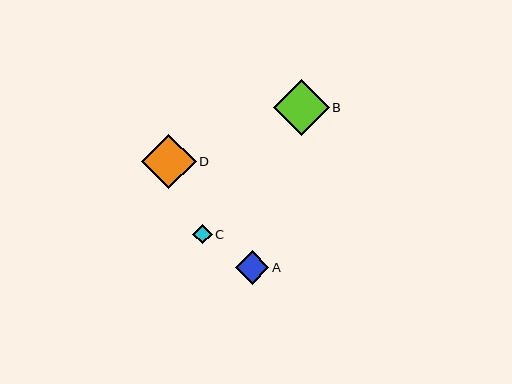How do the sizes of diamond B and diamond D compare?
Diamond B and diamond D are approximately the same size.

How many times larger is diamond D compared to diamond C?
Diamond D is approximately 2.8 times the size of diamond C.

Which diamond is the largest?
Diamond B is the largest with a size of approximately 56 pixels.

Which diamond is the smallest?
Diamond C is the smallest with a size of approximately 19 pixels.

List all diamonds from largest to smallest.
From largest to smallest: B, D, A, C.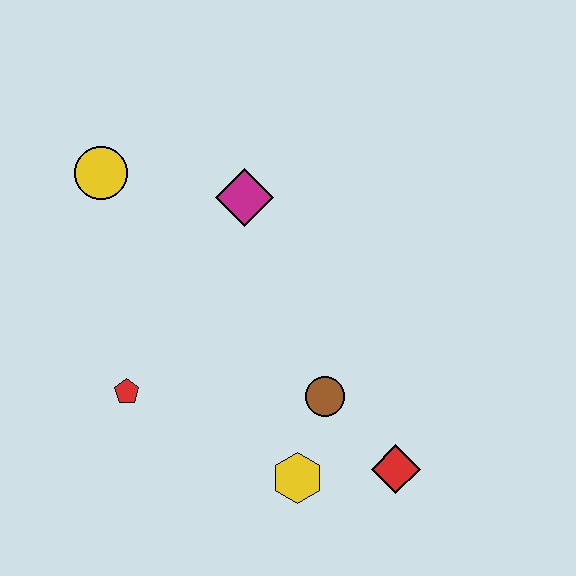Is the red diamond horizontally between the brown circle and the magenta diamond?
No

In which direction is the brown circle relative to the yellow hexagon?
The brown circle is above the yellow hexagon.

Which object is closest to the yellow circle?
The magenta diamond is closest to the yellow circle.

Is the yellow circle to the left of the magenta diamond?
Yes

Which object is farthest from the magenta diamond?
The red diamond is farthest from the magenta diamond.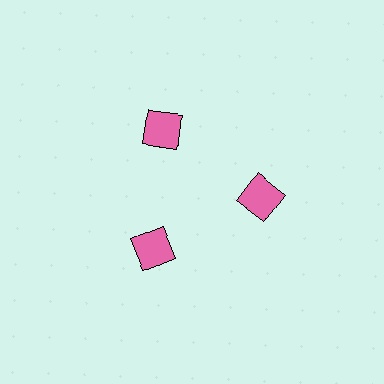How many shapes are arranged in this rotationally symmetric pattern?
There are 3 shapes, arranged in 3 groups of 1.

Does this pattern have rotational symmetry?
Yes, this pattern has 3-fold rotational symmetry. It looks the same after rotating 120 degrees around the center.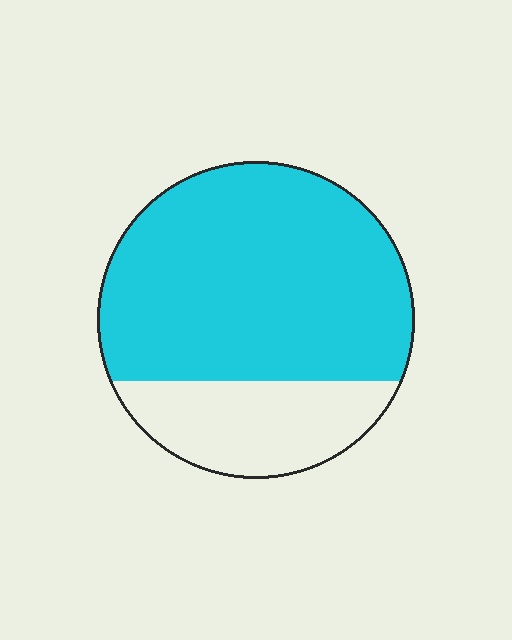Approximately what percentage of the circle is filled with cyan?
Approximately 75%.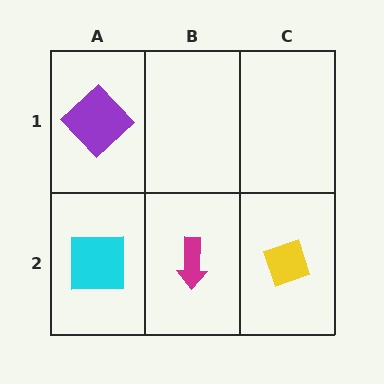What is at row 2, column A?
A cyan square.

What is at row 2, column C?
A yellow diamond.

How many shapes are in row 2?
3 shapes.